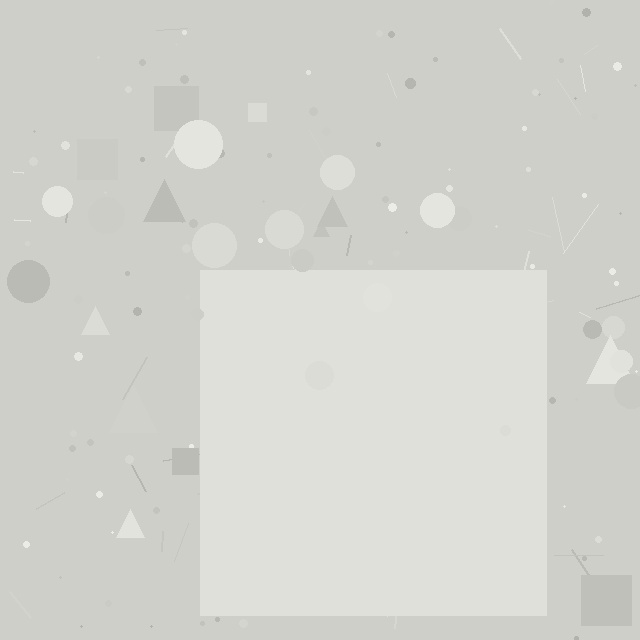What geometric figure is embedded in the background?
A square is embedded in the background.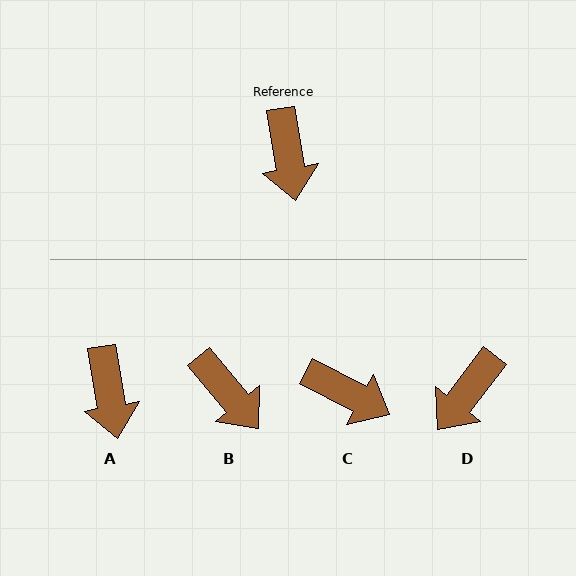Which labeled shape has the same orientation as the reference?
A.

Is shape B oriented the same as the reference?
No, it is off by about 30 degrees.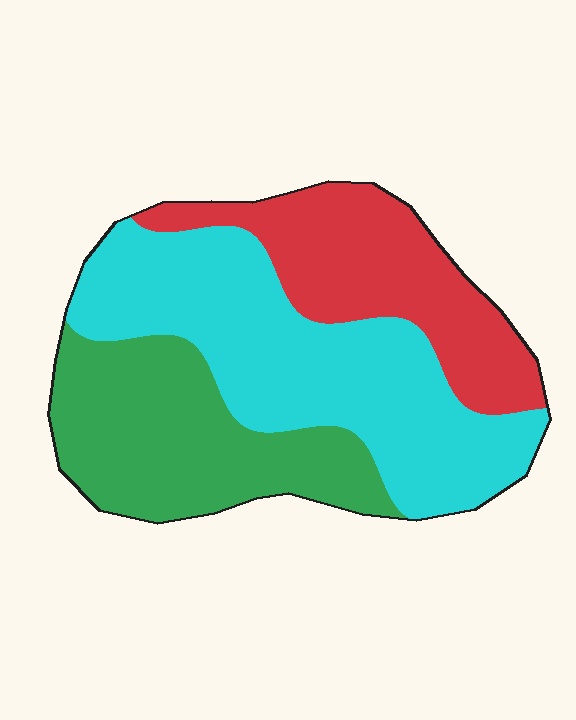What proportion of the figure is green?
Green covers 30% of the figure.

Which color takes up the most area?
Cyan, at roughly 45%.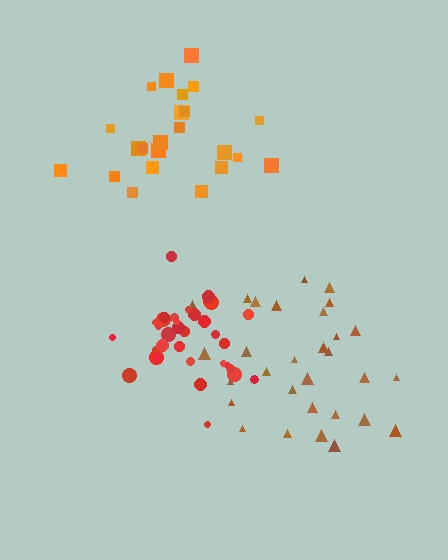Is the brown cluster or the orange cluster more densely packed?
Orange.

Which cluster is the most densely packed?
Red.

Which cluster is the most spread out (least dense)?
Brown.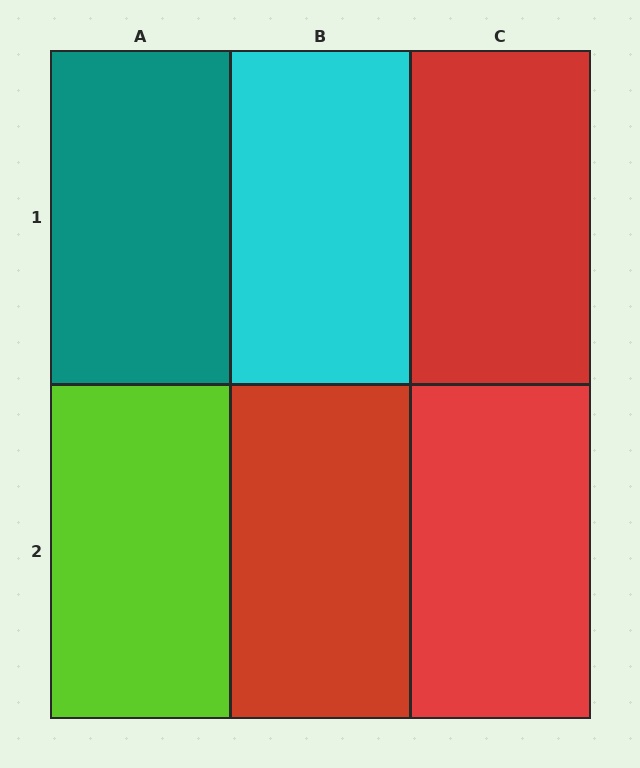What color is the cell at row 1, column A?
Teal.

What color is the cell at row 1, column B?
Cyan.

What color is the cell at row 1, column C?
Red.